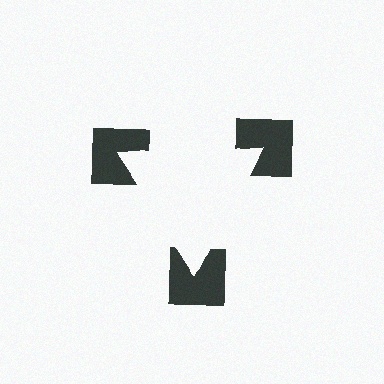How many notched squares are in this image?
There are 3 — one at each vertex of the illusory triangle.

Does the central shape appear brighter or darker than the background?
It typically appears slightly brighter than the background, even though no actual brightness change is drawn.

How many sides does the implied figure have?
3 sides.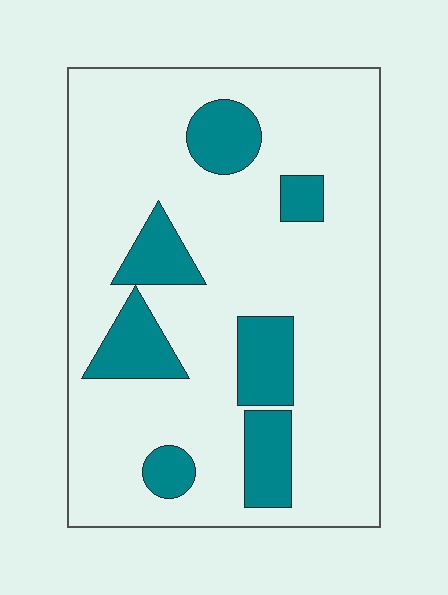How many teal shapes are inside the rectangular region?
7.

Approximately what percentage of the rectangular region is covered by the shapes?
Approximately 20%.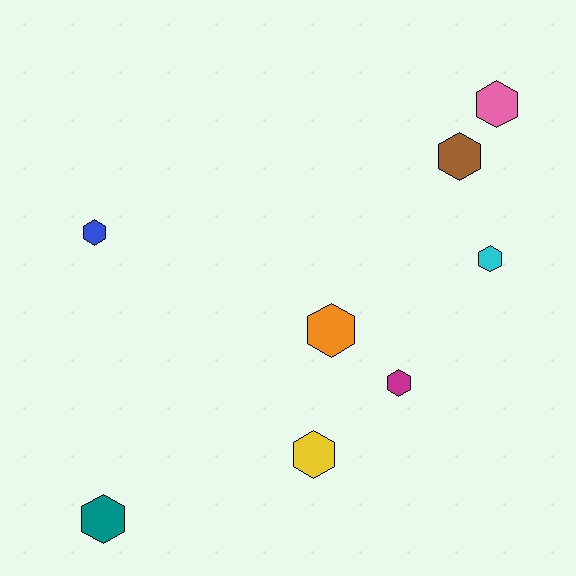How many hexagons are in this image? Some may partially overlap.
There are 8 hexagons.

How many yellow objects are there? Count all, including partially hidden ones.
There is 1 yellow object.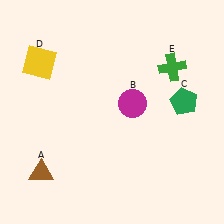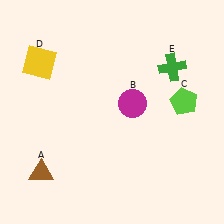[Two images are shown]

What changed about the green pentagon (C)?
In Image 1, C is green. In Image 2, it changed to lime.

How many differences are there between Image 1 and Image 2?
There is 1 difference between the two images.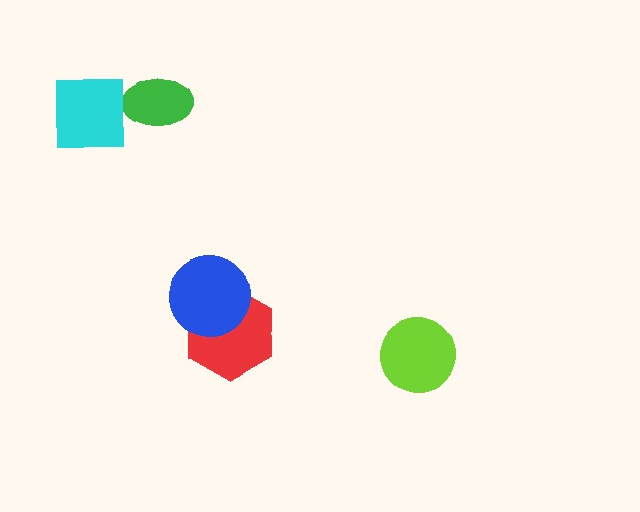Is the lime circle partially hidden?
No, no other shape covers it.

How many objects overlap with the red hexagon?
1 object overlaps with the red hexagon.